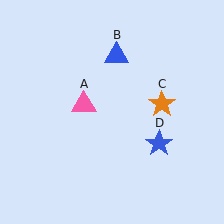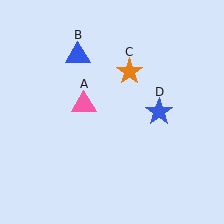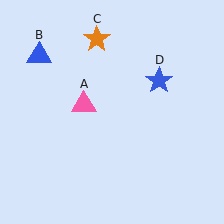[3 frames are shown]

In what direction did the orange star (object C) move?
The orange star (object C) moved up and to the left.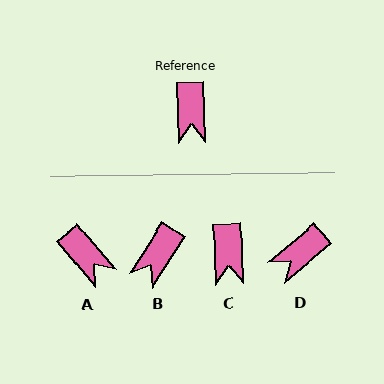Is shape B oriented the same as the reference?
No, it is off by about 35 degrees.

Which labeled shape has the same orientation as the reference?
C.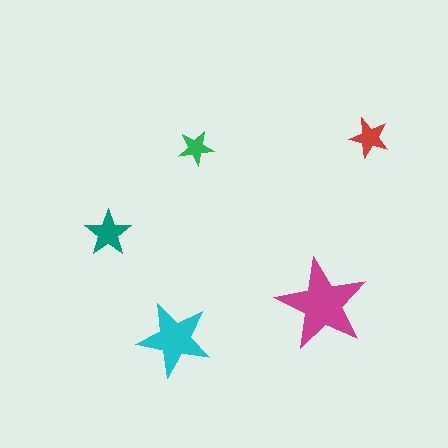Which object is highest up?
The red star is topmost.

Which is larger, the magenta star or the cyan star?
The magenta one.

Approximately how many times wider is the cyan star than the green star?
About 2 times wider.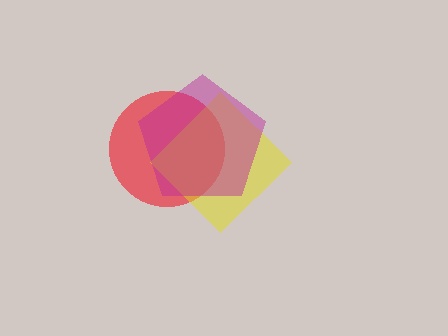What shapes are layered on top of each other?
The layered shapes are: a red circle, a yellow diamond, a magenta pentagon.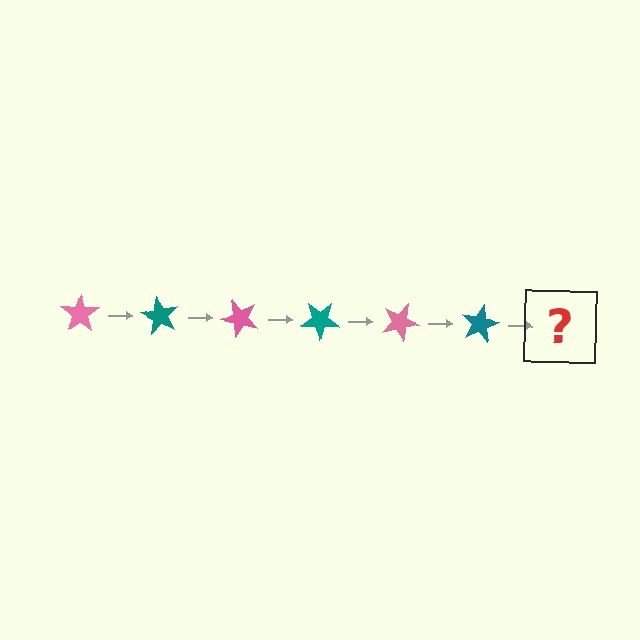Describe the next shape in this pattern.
It should be a pink star, rotated 360 degrees from the start.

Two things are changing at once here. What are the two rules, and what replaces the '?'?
The two rules are that it rotates 60 degrees each step and the color cycles through pink and teal. The '?' should be a pink star, rotated 360 degrees from the start.